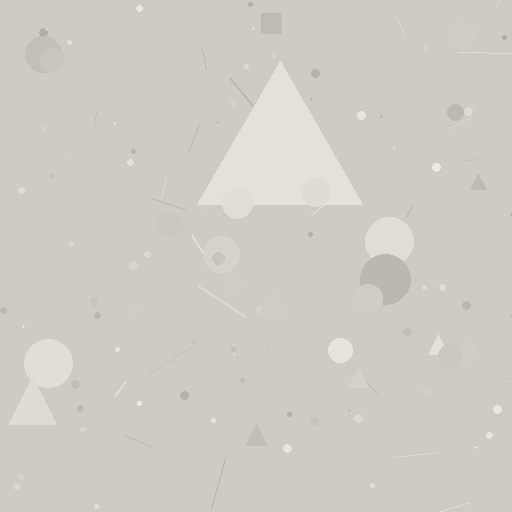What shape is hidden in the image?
A triangle is hidden in the image.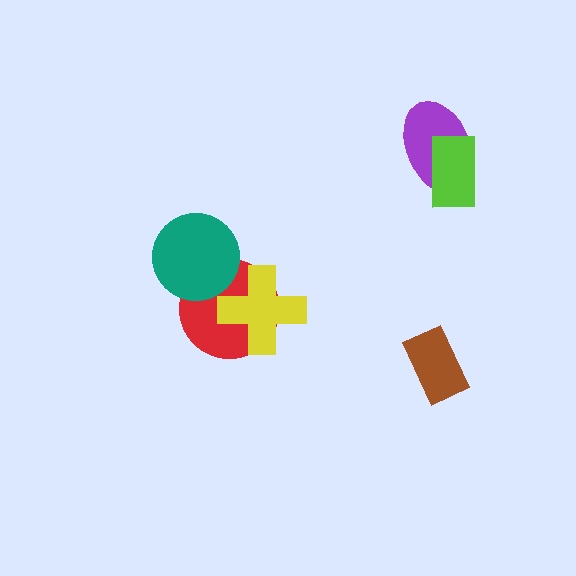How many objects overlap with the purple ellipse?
1 object overlaps with the purple ellipse.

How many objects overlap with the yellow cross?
1 object overlaps with the yellow cross.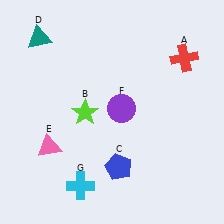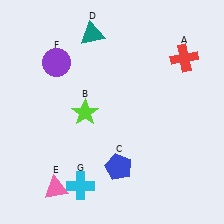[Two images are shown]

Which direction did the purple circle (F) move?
The purple circle (F) moved left.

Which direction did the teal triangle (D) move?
The teal triangle (D) moved right.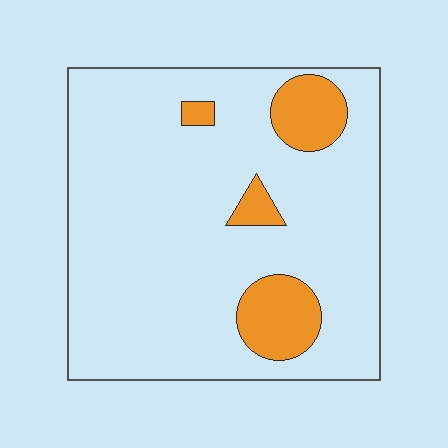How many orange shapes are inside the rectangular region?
4.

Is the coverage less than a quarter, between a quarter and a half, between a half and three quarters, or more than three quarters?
Less than a quarter.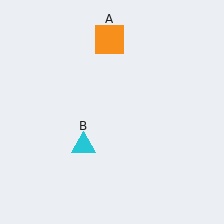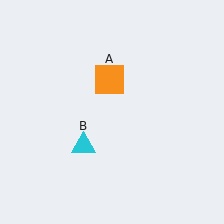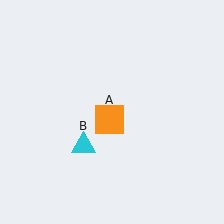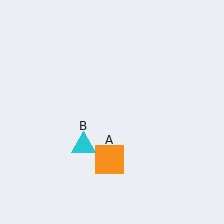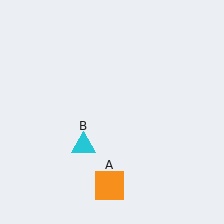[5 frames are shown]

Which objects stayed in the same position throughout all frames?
Cyan triangle (object B) remained stationary.